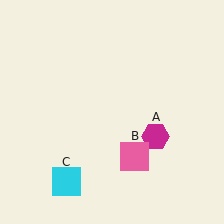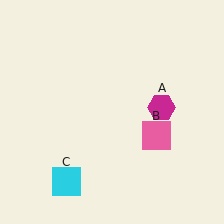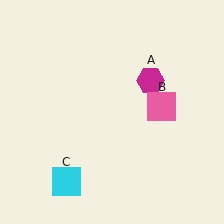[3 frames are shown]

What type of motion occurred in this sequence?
The magenta hexagon (object A), pink square (object B) rotated counterclockwise around the center of the scene.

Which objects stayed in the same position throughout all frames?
Cyan square (object C) remained stationary.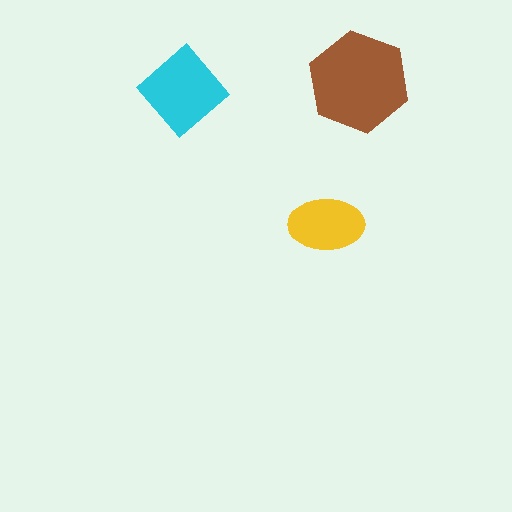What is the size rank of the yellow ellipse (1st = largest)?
3rd.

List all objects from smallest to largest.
The yellow ellipse, the cyan diamond, the brown hexagon.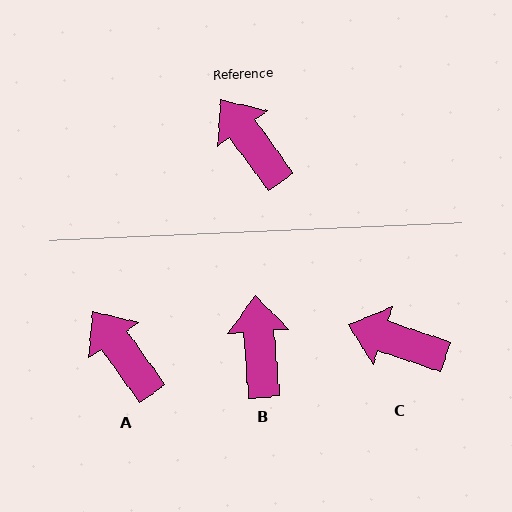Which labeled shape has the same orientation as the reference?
A.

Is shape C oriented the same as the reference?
No, it is off by about 36 degrees.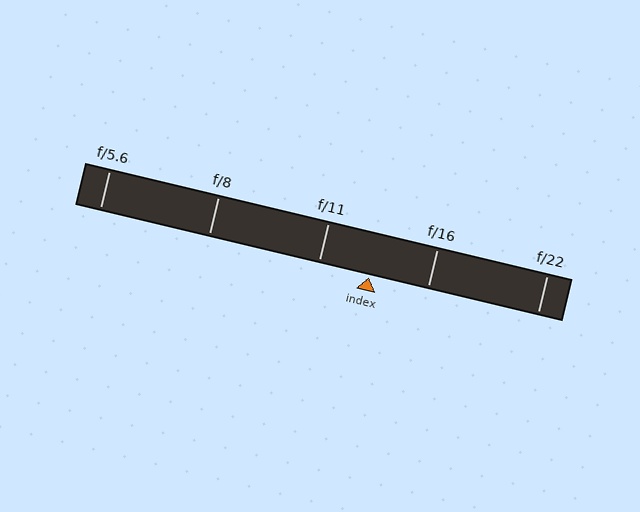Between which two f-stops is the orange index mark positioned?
The index mark is between f/11 and f/16.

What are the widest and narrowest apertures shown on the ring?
The widest aperture shown is f/5.6 and the narrowest is f/22.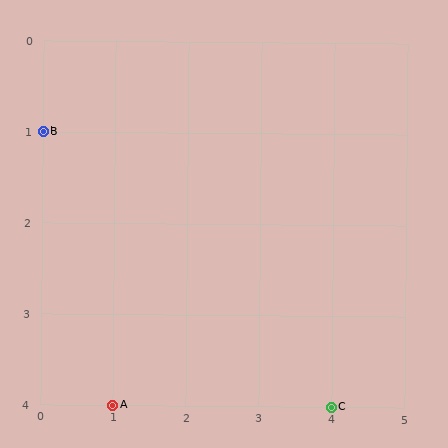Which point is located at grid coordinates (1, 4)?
Point A is at (1, 4).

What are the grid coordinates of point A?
Point A is at grid coordinates (1, 4).